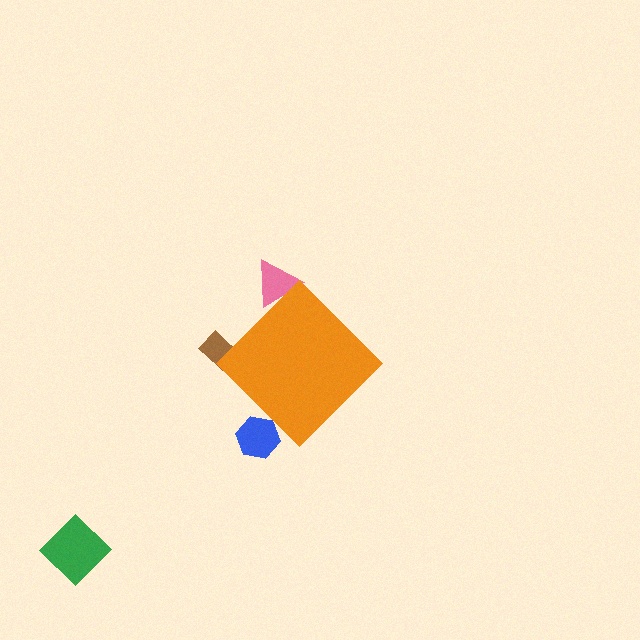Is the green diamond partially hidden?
No, the green diamond is fully visible.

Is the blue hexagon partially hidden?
Yes, the blue hexagon is partially hidden behind the orange diamond.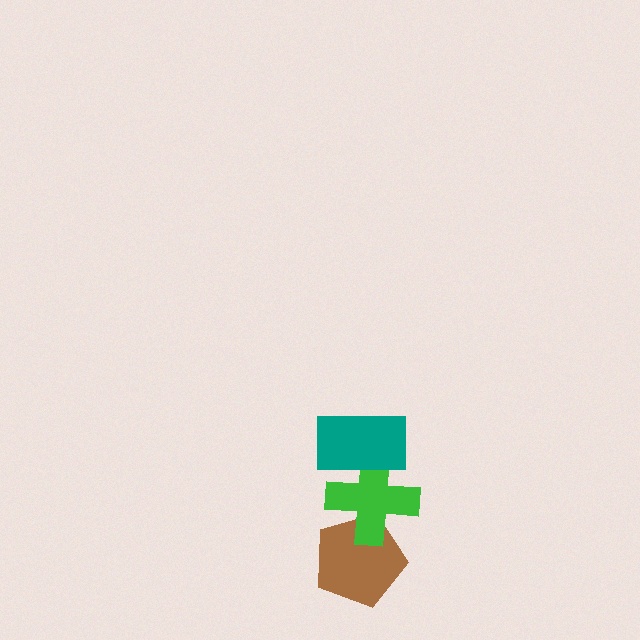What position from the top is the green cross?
The green cross is 2nd from the top.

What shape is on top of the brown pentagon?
The green cross is on top of the brown pentagon.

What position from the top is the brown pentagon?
The brown pentagon is 3rd from the top.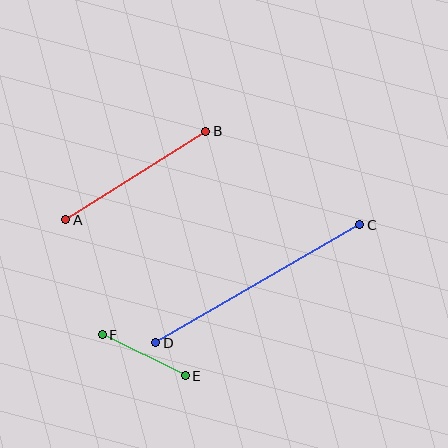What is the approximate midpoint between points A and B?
The midpoint is at approximately (136, 176) pixels.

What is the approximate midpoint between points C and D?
The midpoint is at approximately (258, 284) pixels.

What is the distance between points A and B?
The distance is approximately 166 pixels.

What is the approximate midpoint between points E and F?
The midpoint is at approximately (144, 355) pixels.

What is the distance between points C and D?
The distance is approximately 236 pixels.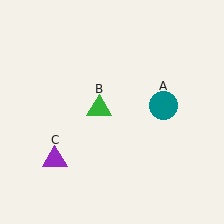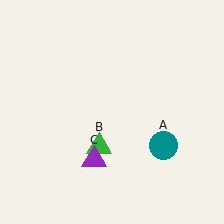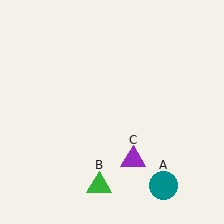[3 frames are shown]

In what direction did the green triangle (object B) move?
The green triangle (object B) moved down.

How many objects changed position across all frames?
3 objects changed position: teal circle (object A), green triangle (object B), purple triangle (object C).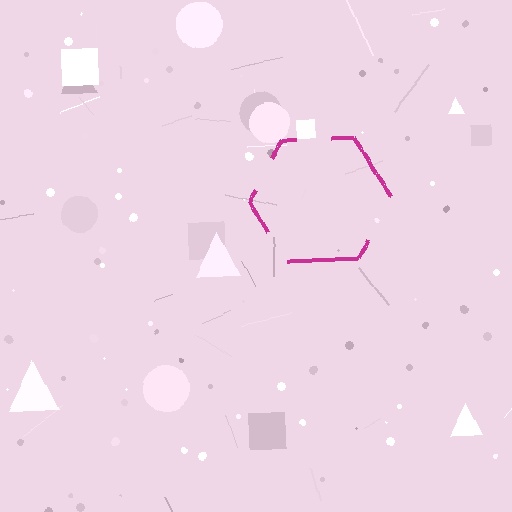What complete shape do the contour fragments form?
The contour fragments form a hexagon.